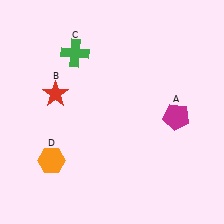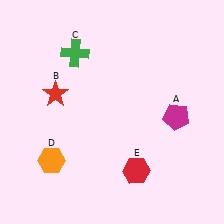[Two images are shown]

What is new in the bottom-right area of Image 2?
A red hexagon (E) was added in the bottom-right area of Image 2.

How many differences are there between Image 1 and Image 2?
There is 1 difference between the two images.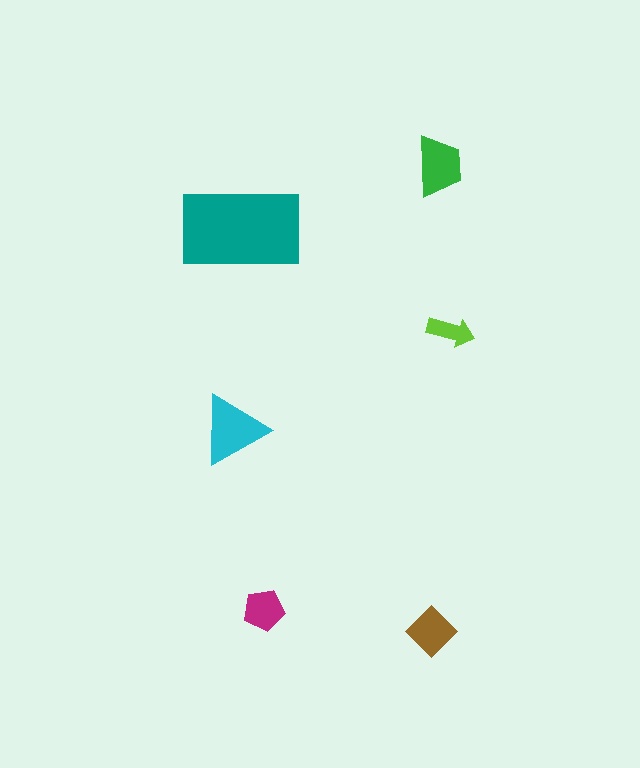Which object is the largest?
The teal rectangle.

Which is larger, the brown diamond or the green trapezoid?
The green trapezoid.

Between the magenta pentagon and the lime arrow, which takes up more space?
The magenta pentagon.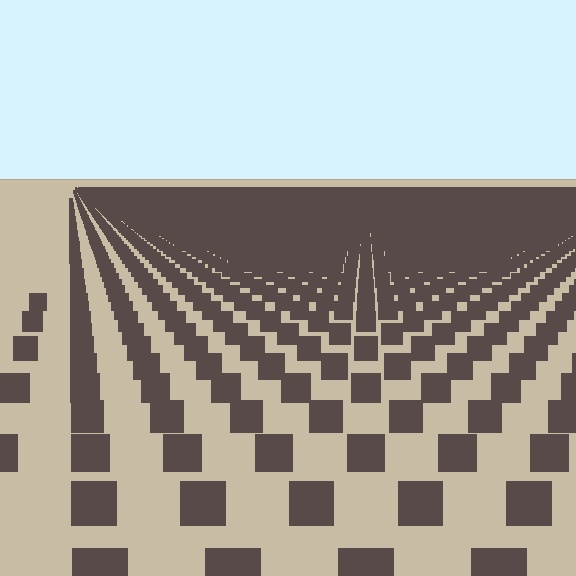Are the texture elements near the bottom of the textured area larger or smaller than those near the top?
Larger. Near the bottom, elements are closer to the viewer and appear at a bigger on-screen size.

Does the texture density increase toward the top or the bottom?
Density increases toward the top.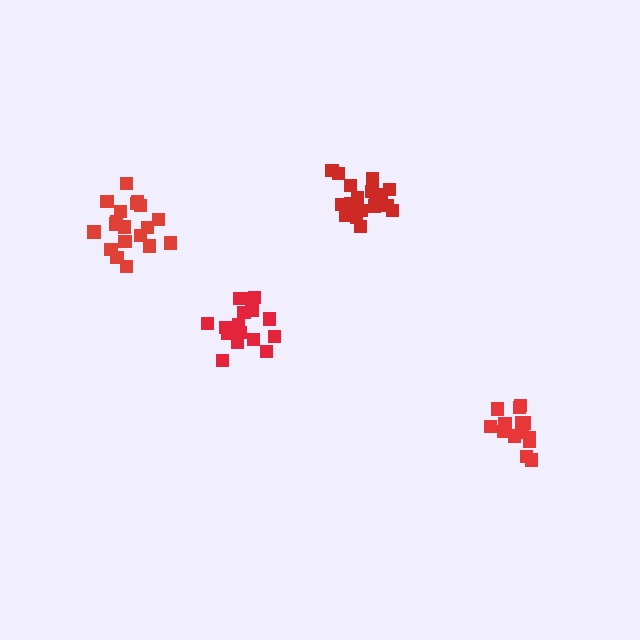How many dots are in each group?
Group 1: 19 dots, Group 2: 17 dots, Group 3: 14 dots, Group 4: 19 dots (69 total).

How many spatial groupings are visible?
There are 4 spatial groupings.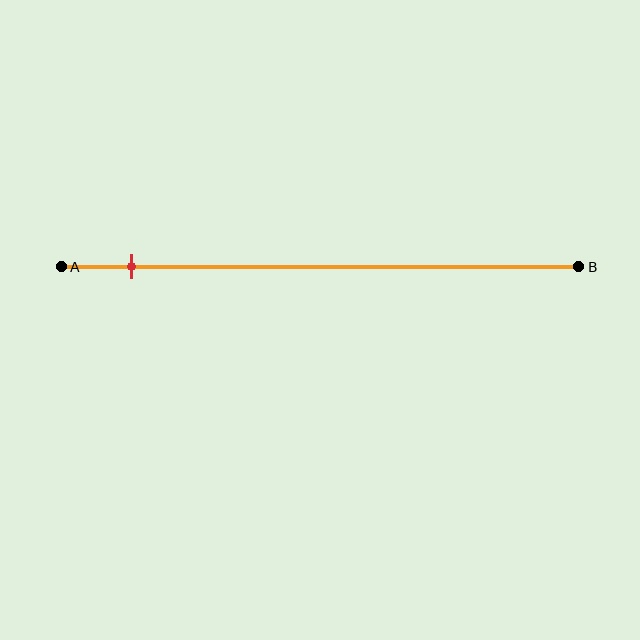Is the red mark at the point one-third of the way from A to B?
No, the mark is at about 15% from A, not at the 33% one-third point.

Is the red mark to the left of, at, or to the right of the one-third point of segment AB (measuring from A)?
The red mark is to the left of the one-third point of segment AB.